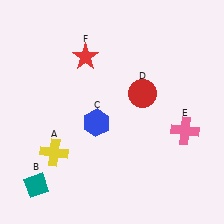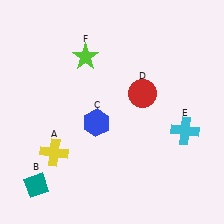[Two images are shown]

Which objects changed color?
E changed from pink to cyan. F changed from red to lime.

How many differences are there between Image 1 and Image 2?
There are 2 differences between the two images.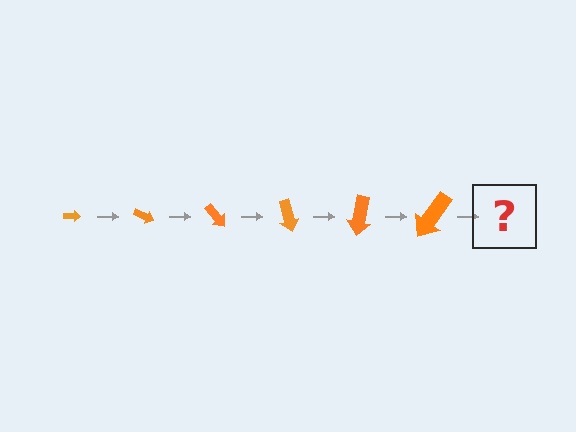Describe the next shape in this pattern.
It should be an arrow, larger than the previous one and rotated 150 degrees from the start.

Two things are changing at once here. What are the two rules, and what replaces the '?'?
The two rules are that the arrow grows larger each step and it rotates 25 degrees each step. The '?' should be an arrow, larger than the previous one and rotated 150 degrees from the start.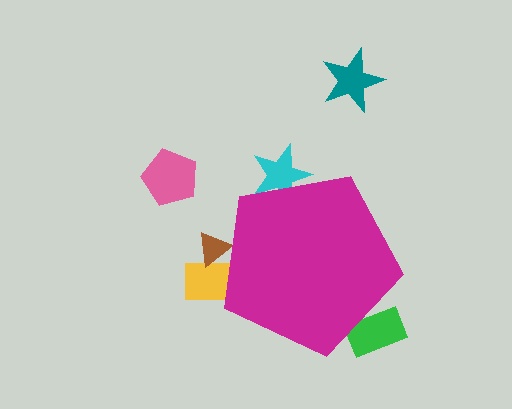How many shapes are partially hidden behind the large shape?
4 shapes are partially hidden.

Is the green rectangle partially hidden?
Yes, the green rectangle is partially hidden behind the magenta pentagon.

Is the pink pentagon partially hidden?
No, the pink pentagon is fully visible.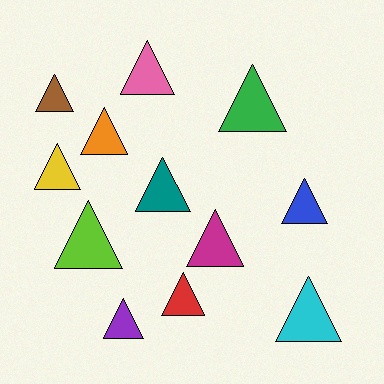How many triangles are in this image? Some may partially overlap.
There are 12 triangles.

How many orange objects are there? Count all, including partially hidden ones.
There is 1 orange object.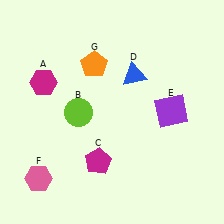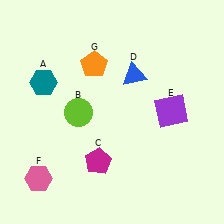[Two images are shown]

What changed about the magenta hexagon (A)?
In Image 1, A is magenta. In Image 2, it changed to teal.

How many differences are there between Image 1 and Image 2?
There is 1 difference between the two images.